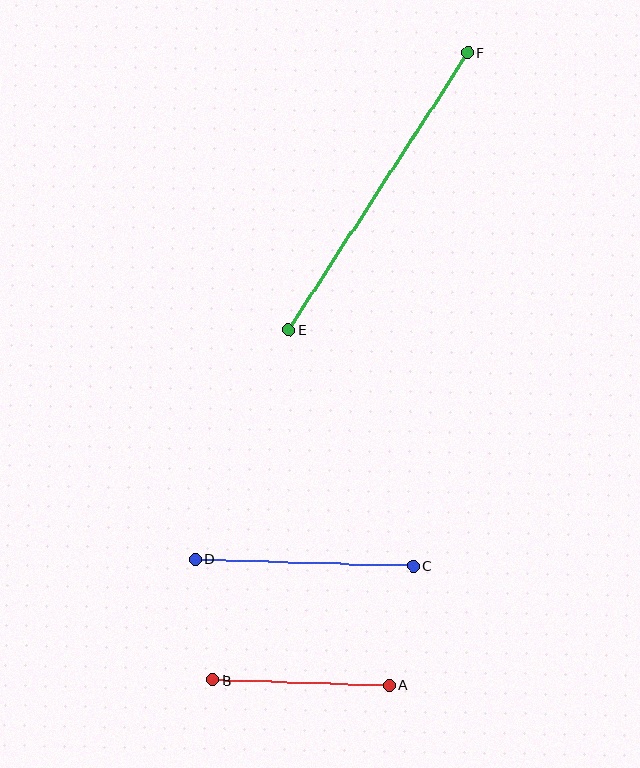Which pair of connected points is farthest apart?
Points E and F are farthest apart.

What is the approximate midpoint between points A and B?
The midpoint is at approximately (301, 683) pixels.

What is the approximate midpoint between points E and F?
The midpoint is at approximately (378, 191) pixels.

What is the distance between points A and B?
The distance is approximately 176 pixels.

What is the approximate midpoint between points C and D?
The midpoint is at approximately (304, 562) pixels.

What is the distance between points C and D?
The distance is approximately 218 pixels.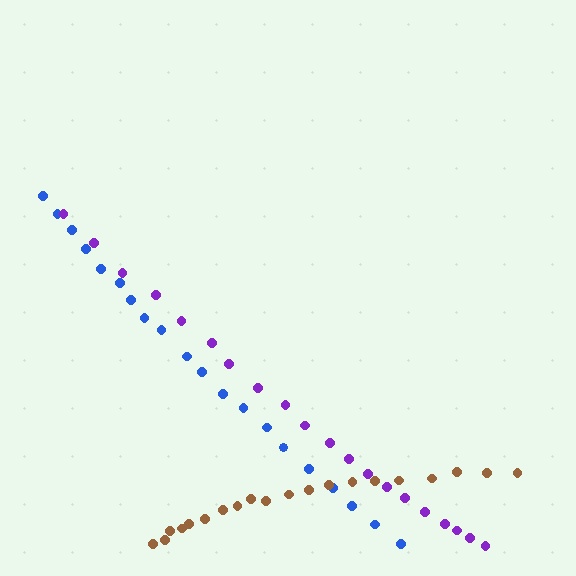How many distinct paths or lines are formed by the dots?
There are 3 distinct paths.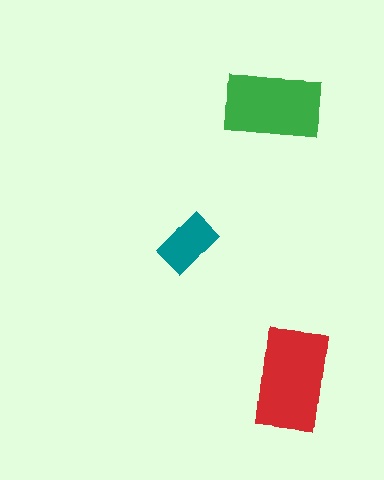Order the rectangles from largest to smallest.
the red one, the green one, the teal one.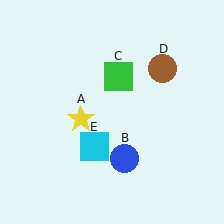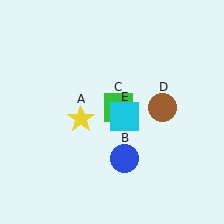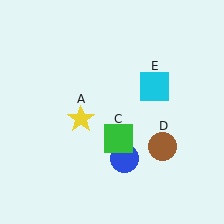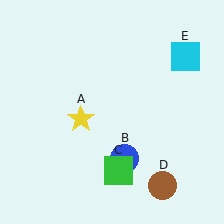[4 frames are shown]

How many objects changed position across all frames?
3 objects changed position: green square (object C), brown circle (object D), cyan square (object E).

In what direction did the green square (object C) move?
The green square (object C) moved down.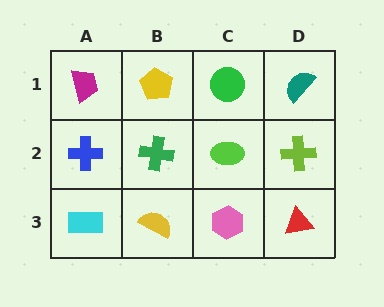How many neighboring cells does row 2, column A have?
3.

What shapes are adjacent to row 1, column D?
A lime cross (row 2, column D), a green circle (row 1, column C).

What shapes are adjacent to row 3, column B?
A green cross (row 2, column B), a cyan rectangle (row 3, column A), a pink hexagon (row 3, column C).